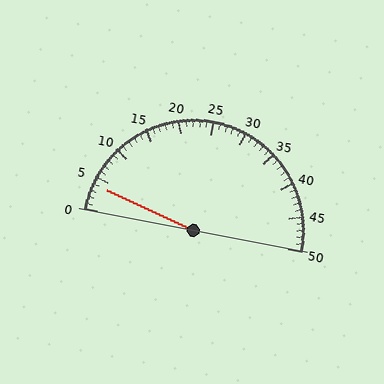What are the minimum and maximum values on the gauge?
The gauge ranges from 0 to 50.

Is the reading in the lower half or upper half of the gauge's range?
The reading is in the lower half of the range (0 to 50).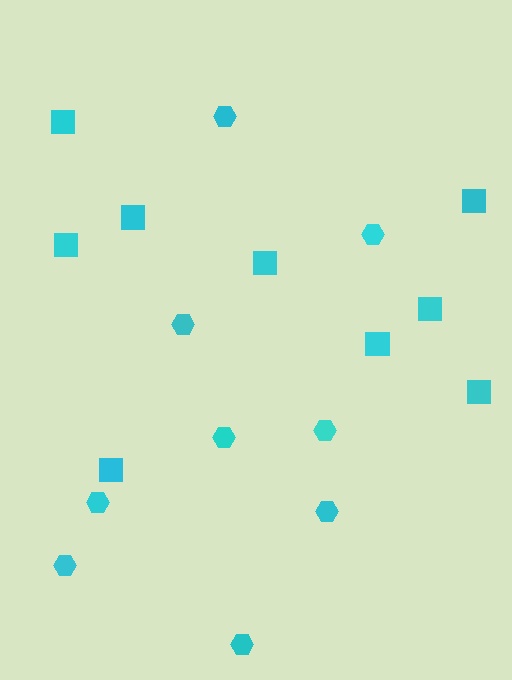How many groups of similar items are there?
There are 2 groups: one group of squares (9) and one group of hexagons (9).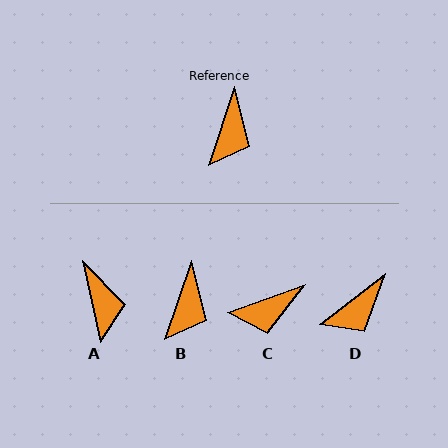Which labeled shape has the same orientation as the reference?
B.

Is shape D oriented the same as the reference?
No, it is off by about 34 degrees.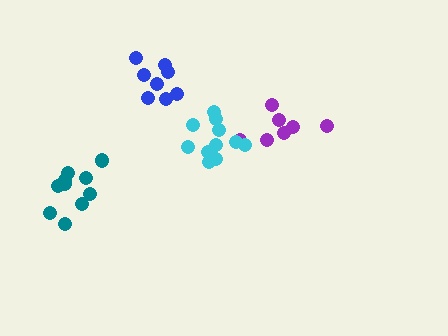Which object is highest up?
The blue cluster is topmost.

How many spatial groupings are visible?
There are 4 spatial groupings.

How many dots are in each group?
Group 1: 10 dots, Group 2: 7 dots, Group 3: 11 dots, Group 4: 8 dots (36 total).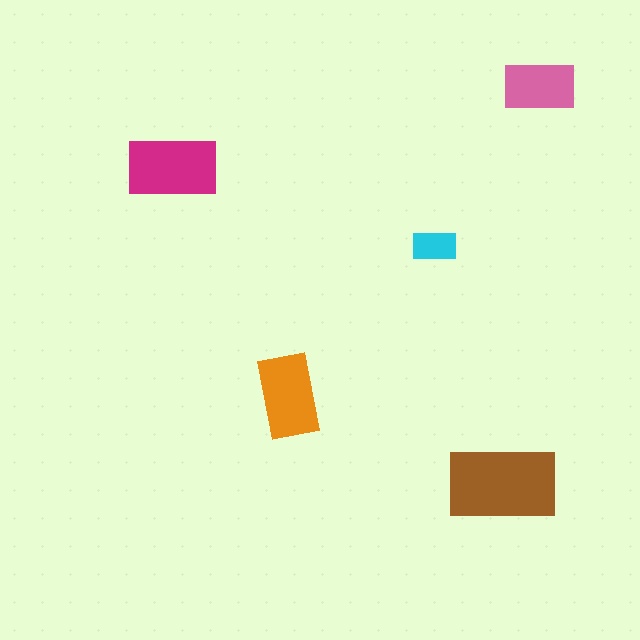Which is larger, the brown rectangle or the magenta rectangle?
The brown one.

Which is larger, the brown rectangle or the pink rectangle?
The brown one.